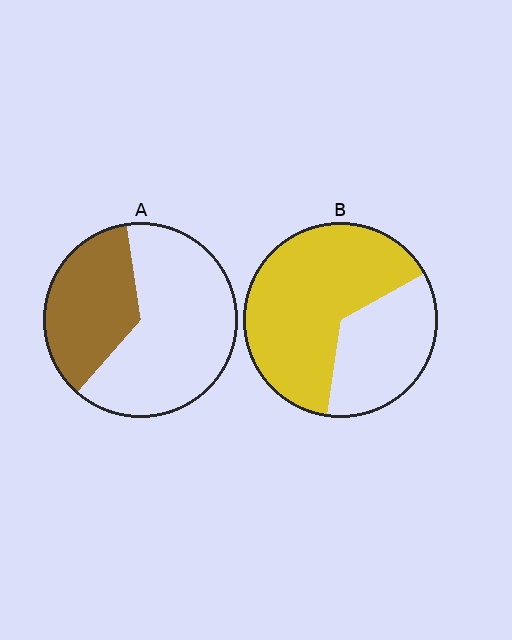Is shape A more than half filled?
No.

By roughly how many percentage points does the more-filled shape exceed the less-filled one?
By roughly 30 percentage points (B over A).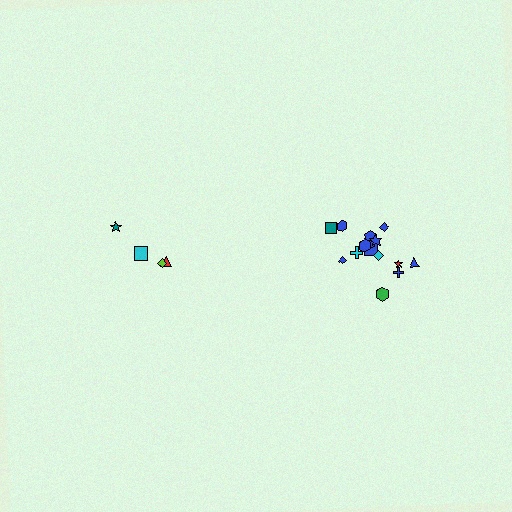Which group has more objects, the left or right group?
The right group.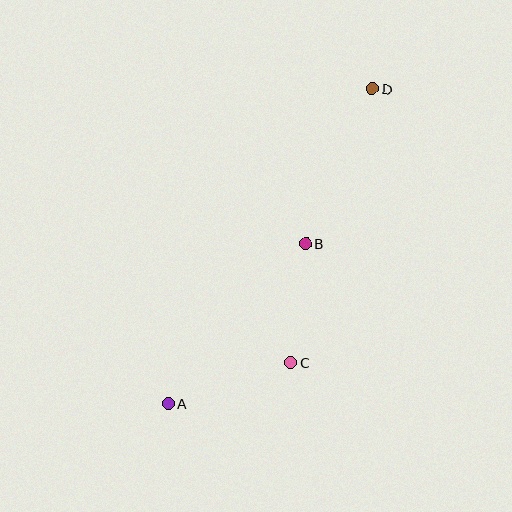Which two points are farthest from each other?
Points A and D are farthest from each other.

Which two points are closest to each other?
Points B and C are closest to each other.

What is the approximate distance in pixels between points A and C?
The distance between A and C is approximately 129 pixels.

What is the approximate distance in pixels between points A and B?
The distance between A and B is approximately 211 pixels.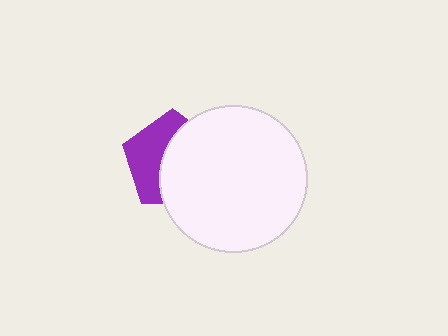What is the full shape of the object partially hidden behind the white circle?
The partially hidden object is a purple pentagon.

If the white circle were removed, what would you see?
You would see the complete purple pentagon.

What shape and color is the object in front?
The object in front is a white circle.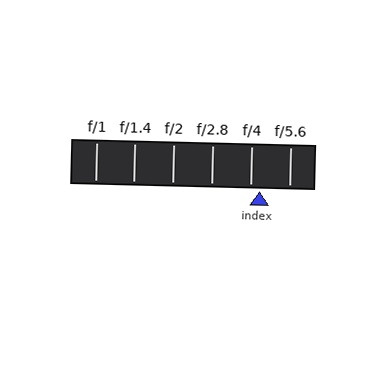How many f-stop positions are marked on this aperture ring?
There are 6 f-stop positions marked.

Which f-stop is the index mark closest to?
The index mark is closest to f/4.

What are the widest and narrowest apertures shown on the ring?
The widest aperture shown is f/1 and the narrowest is f/5.6.